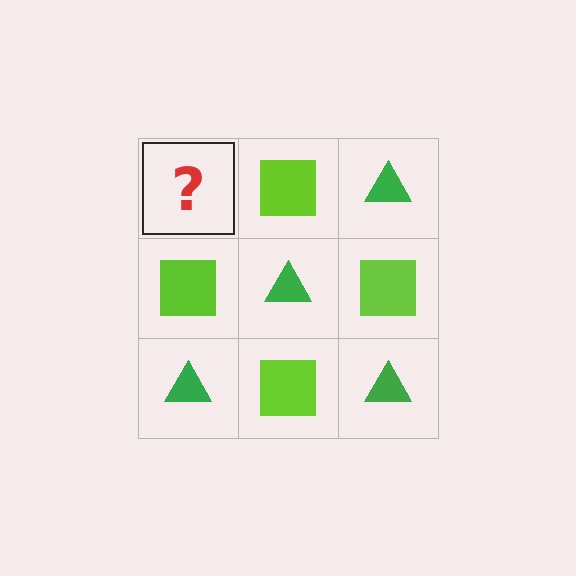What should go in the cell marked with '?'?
The missing cell should contain a green triangle.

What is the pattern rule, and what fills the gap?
The rule is that it alternates green triangle and lime square in a checkerboard pattern. The gap should be filled with a green triangle.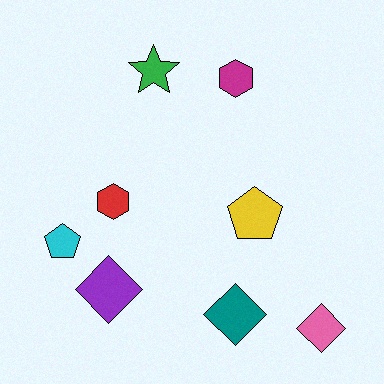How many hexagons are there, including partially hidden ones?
There are 2 hexagons.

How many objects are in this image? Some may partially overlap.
There are 8 objects.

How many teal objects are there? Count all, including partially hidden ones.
There is 1 teal object.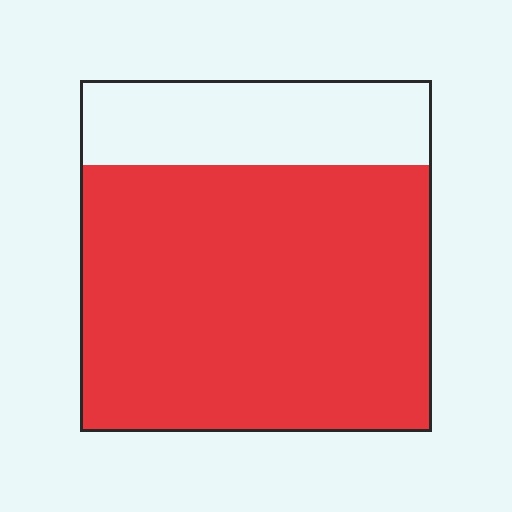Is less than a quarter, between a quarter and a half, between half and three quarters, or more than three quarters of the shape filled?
More than three quarters.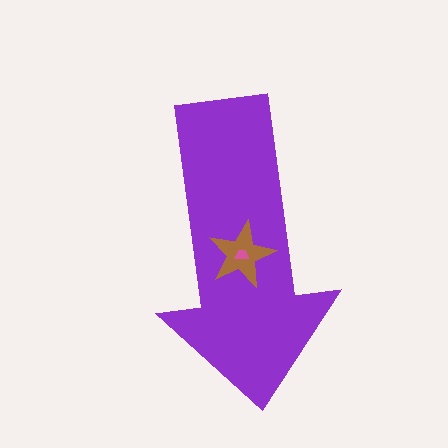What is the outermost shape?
The purple arrow.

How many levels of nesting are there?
3.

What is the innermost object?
The pink trapezoid.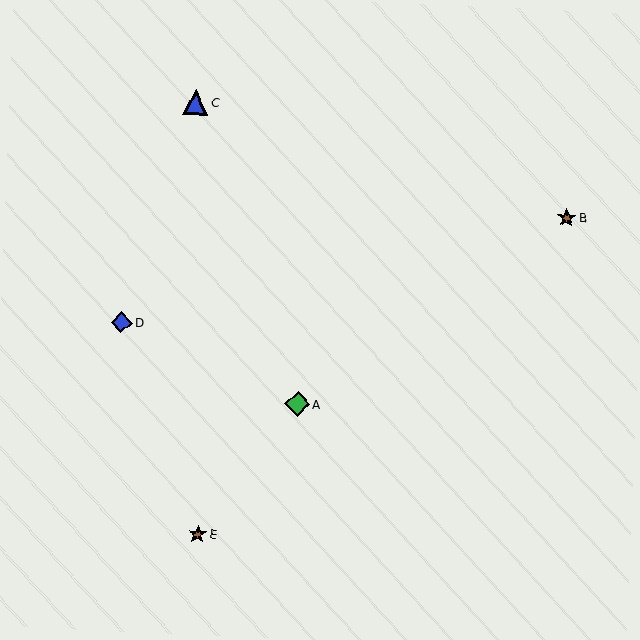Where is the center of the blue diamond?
The center of the blue diamond is at (122, 322).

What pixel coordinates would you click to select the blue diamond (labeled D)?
Click at (122, 322) to select the blue diamond D.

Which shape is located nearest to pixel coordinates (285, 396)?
The green diamond (labeled A) at (297, 404) is nearest to that location.